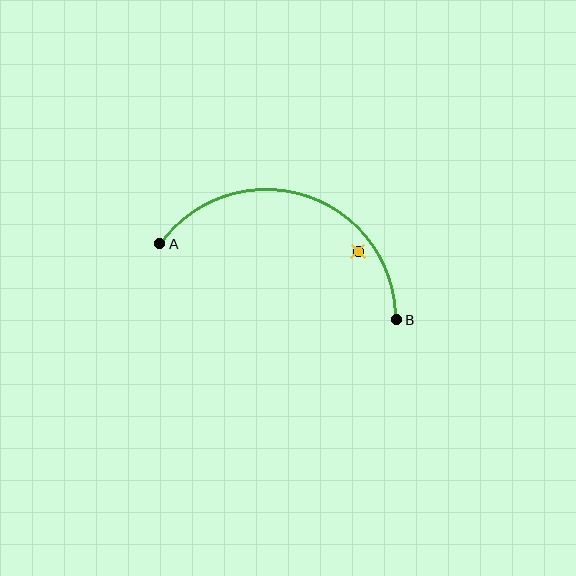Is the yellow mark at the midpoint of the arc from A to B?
No — the yellow mark does not lie on the arc at all. It sits slightly inside the curve.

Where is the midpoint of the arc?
The arc midpoint is the point on the curve farthest from the straight line joining A and B. It sits above that line.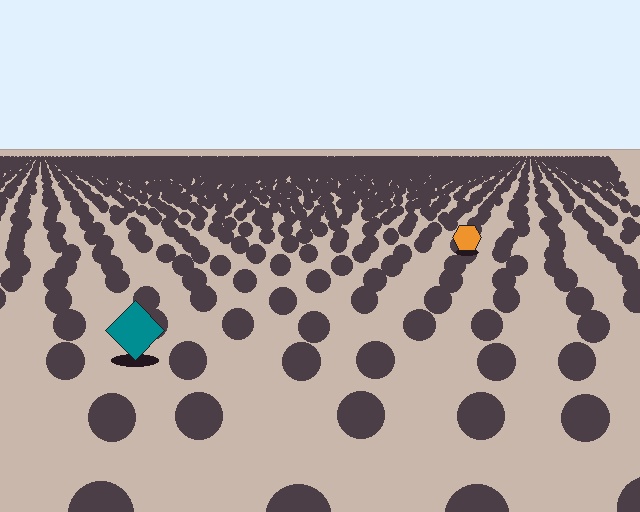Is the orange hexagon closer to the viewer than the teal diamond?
No. The teal diamond is closer — you can tell from the texture gradient: the ground texture is coarser near it.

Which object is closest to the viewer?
The teal diamond is closest. The texture marks near it are larger and more spread out.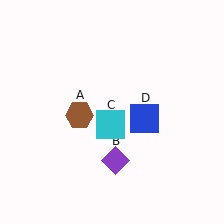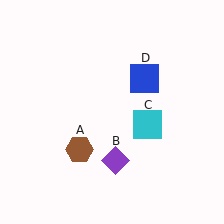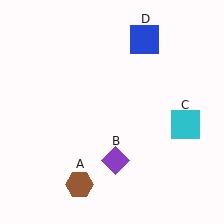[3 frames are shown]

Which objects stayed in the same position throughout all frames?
Purple diamond (object B) remained stationary.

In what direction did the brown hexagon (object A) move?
The brown hexagon (object A) moved down.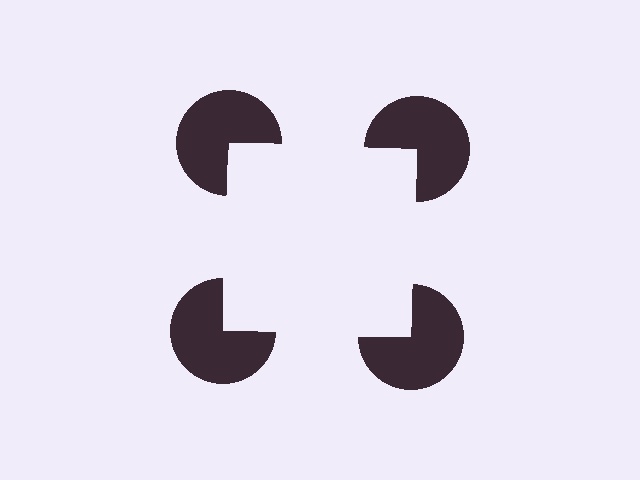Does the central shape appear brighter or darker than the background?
It typically appears slightly brighter than the background, even though no actual brightness change is drawn.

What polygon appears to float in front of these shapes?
An illusory square — its edges are inferred from the aligned wedge cuts in the pac-man discs, not physically drawn.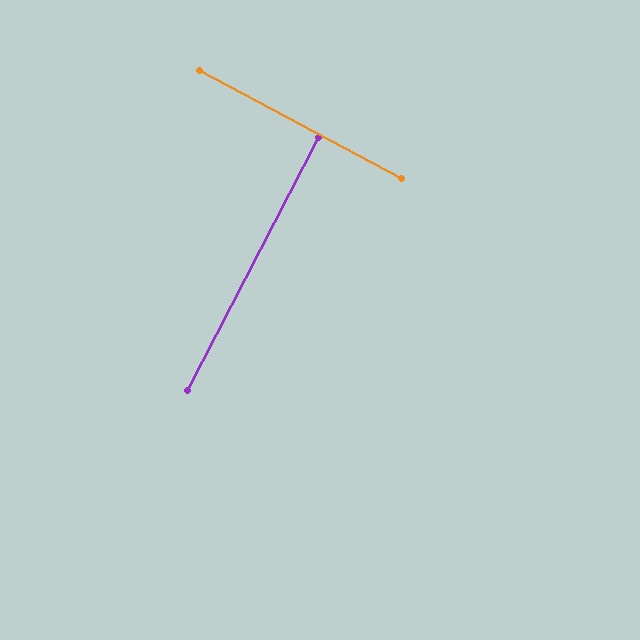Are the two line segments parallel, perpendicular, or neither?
Perpendicular — they meet at approximately 89°.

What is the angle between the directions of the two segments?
Approximately 89 degrees.